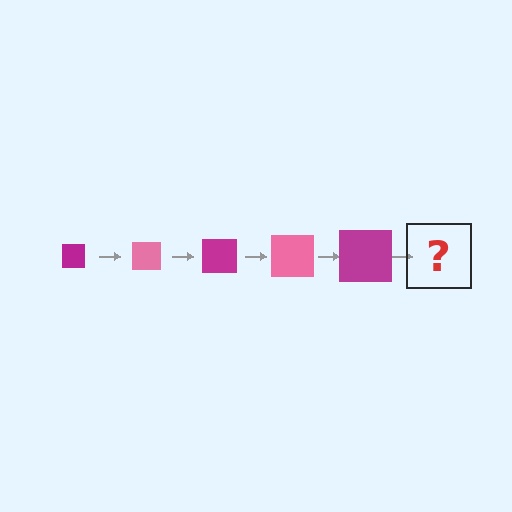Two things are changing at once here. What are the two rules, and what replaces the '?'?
The two rules are that the square grows larger each step and the color cycles through magenta and pink. The '?' should be a pink square, larger than the previous one.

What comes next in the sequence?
The next element should be a pink square, larger than the previous one.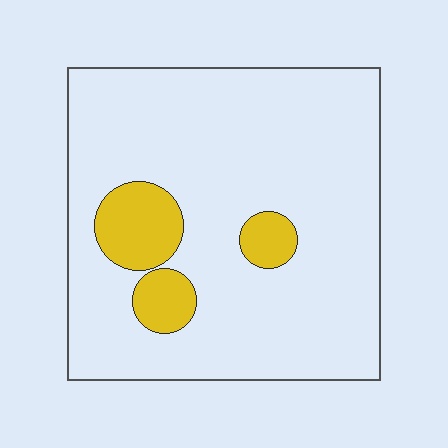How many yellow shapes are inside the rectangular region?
3.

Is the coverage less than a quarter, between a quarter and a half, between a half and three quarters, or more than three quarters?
Less than a quarter.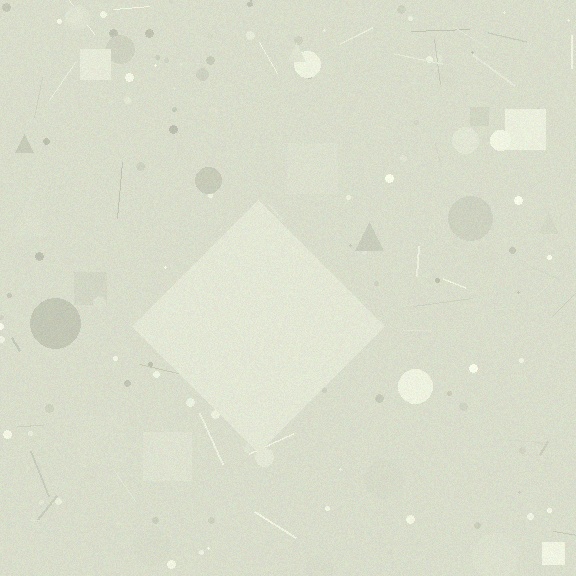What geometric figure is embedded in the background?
A diamond is embedded in the background.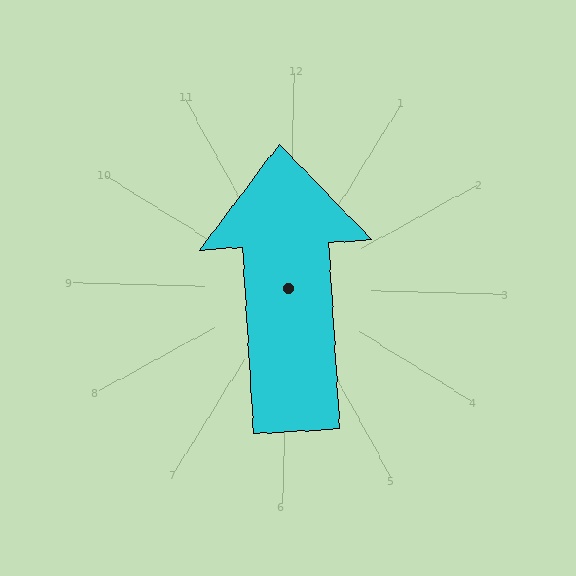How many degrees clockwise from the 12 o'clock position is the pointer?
Approximately 355 degrees.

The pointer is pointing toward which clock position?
Roughly 12 o'clock.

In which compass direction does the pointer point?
North.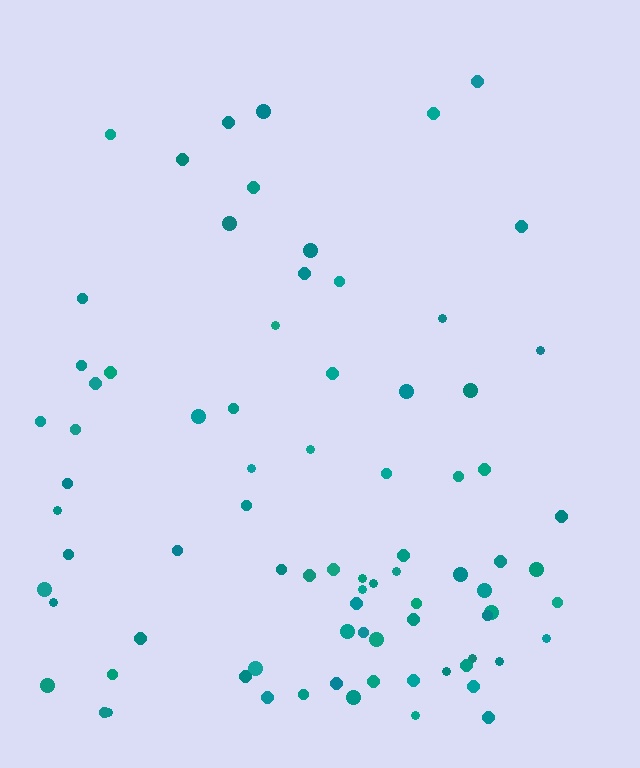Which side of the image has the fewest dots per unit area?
The top.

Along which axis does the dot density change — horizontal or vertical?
Vertical.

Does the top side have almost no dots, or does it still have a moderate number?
Still a moderate number, just noticeably fewer than the bottom.